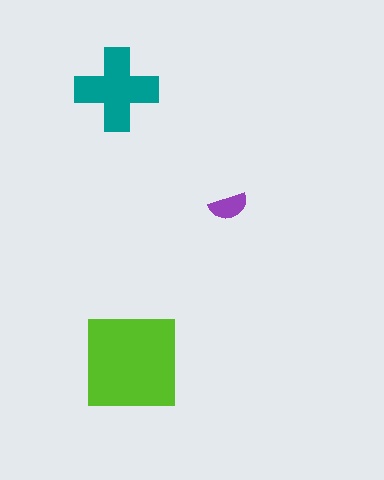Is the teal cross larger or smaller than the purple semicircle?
Larger.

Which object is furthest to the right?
The purple semicircle is rightmost.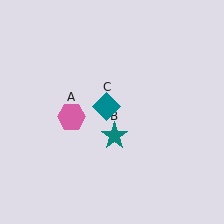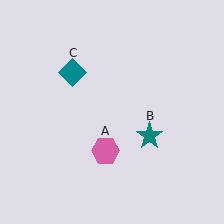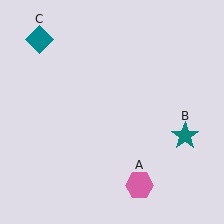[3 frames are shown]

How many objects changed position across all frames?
3 objects changed position: pink hexagon (object A), teal star (object B), teal diamond (object C).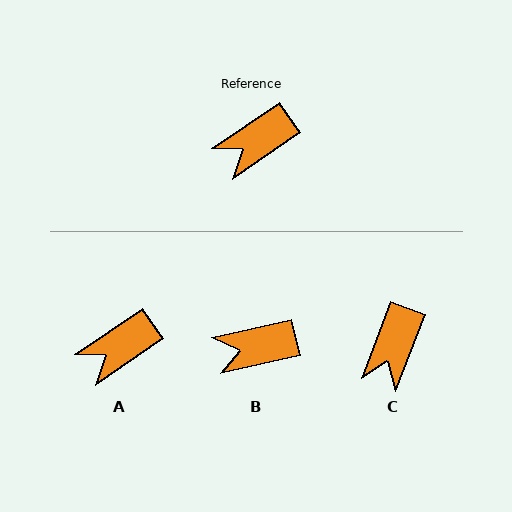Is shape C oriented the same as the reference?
No, it is off by about 35 degrees.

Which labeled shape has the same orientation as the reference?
A.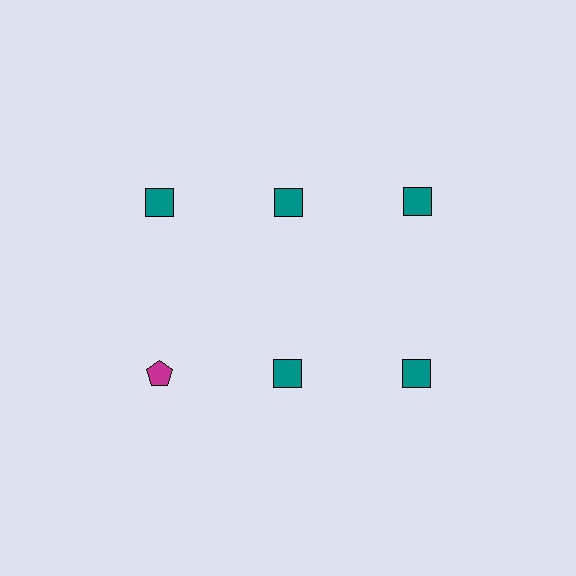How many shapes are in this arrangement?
There are 6 shapes arranged in a grid pattern.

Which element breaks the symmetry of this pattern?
The magenta pentagon in the second row, leftmost column breaks the symmetry. All other shapes are teal squares.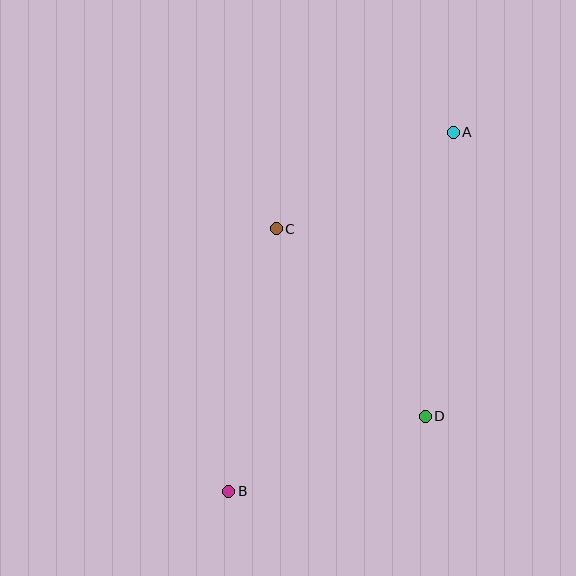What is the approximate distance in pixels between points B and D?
The distance between B and D is approximately 210 pixels.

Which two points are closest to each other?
Points A and C are closest to each other.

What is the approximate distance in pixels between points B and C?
The distance between B and C is approximately 267 pixels.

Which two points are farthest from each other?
Points A and B are farthest from each other.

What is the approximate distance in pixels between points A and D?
The distance between A and D is approximately 285 pixels.